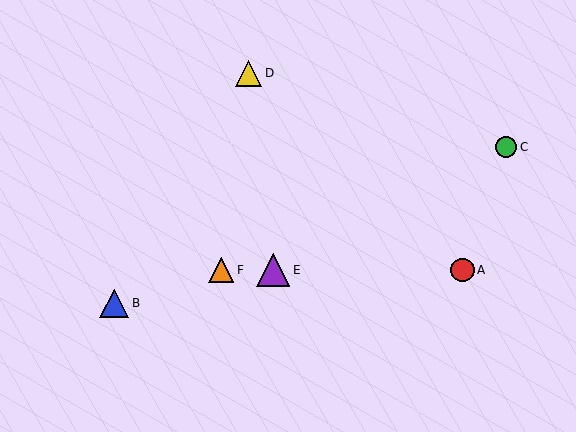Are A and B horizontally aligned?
No, A is at y≈270 and B is at y≈303.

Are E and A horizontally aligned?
Yes, both are at y≈270.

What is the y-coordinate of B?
Object B is at y≈303.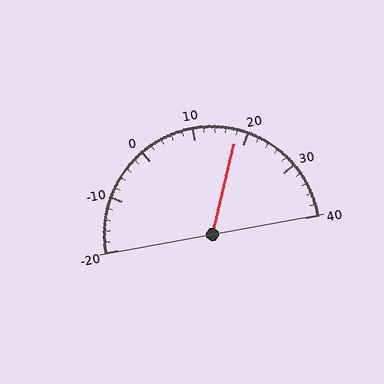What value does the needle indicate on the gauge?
The needle indicates approximately 18.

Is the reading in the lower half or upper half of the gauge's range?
The reading is in the upper half of the range (-20 to 40).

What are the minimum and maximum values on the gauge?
The gauge ranges from -20 to 40.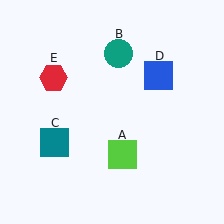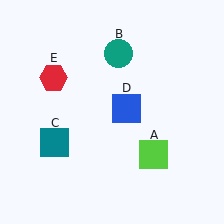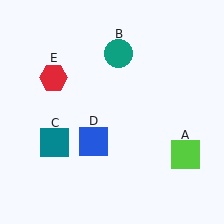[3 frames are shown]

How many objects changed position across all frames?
2 objects changed position: lime square (object A), blue square (object D).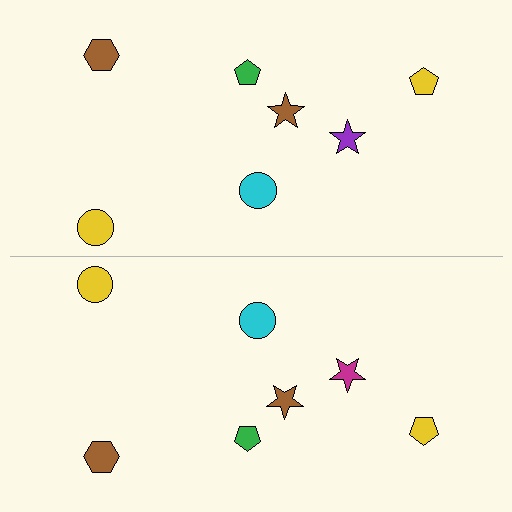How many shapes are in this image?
There are 14 shapes in this image.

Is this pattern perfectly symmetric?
No, the pattern is not perfectly symmetric. The magenta star on the bottom side breaks the symmetry — its mirror counterpart is purple.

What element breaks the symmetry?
The magenta star on the bottom side breaks the symmetry — its mirror counterpart is purple.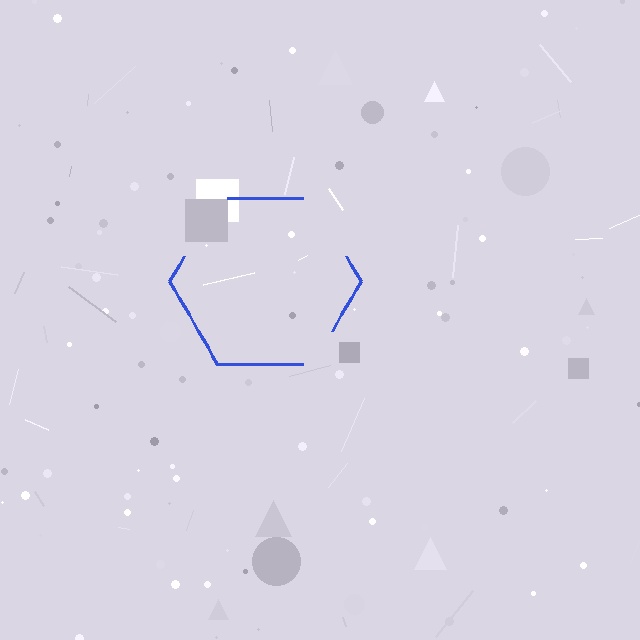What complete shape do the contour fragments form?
The contour fragments form a hexagon.